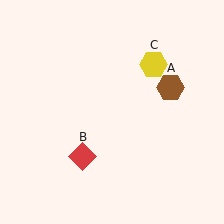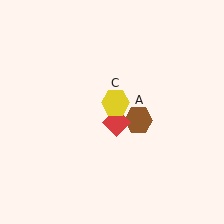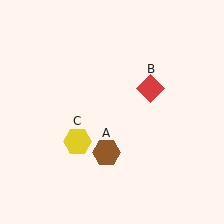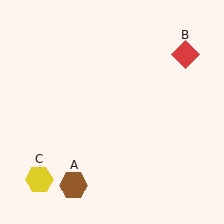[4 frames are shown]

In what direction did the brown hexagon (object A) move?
The brown hexagon (object A) moved down and to the left.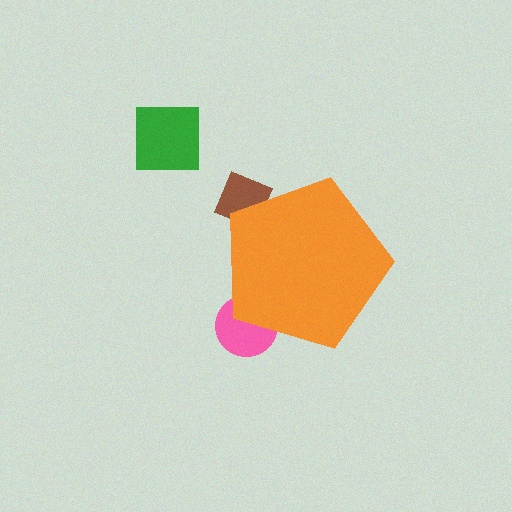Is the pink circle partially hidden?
Yes, the pink circle is partially hidden behind the orange pentagon.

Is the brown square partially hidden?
Yes, the brown square is partially hidden behind the orange pentagon.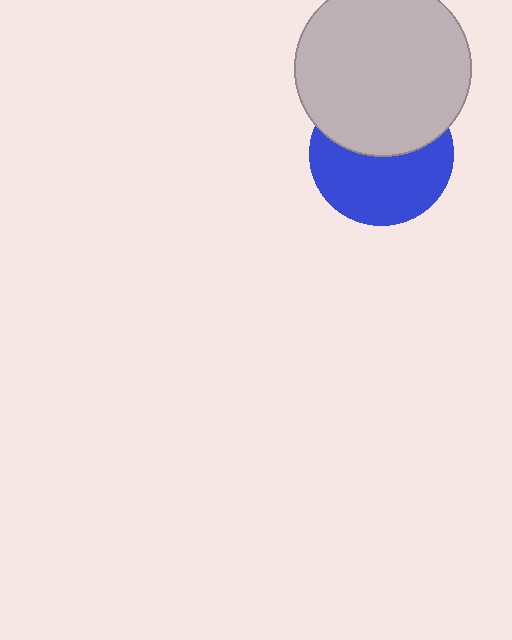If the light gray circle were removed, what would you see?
You would see the complete blue circle.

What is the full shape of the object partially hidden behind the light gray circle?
The partially hidden object is a blue circle.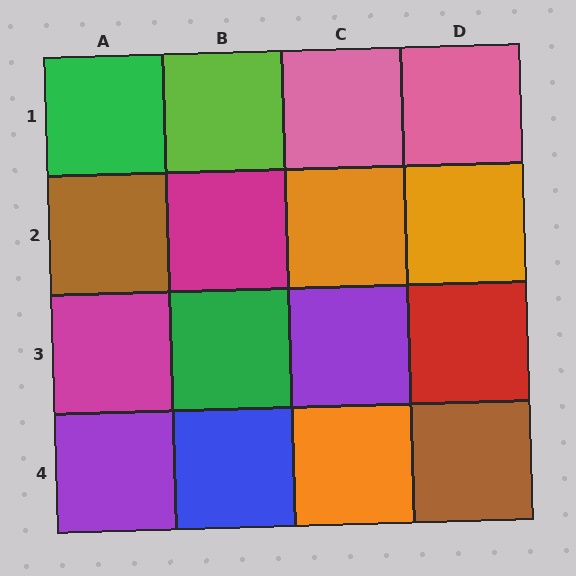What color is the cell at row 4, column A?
Purple.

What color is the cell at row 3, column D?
Red.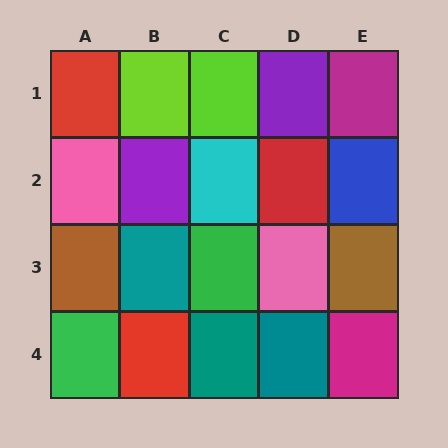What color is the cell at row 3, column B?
Teal.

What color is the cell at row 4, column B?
Red.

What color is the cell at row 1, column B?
Lime.